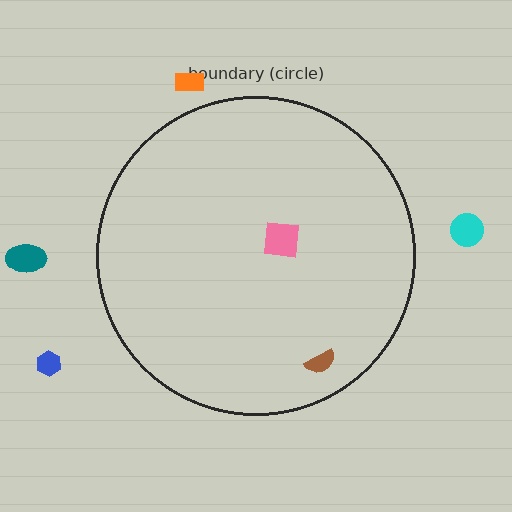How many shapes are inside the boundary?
2 inside, 4 outside.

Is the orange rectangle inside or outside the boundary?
Outside.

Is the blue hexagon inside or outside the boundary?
Outside.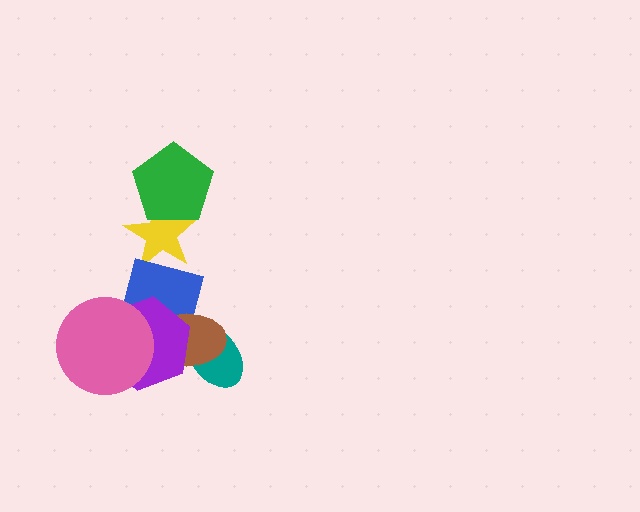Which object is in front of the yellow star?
The green pentagon is in front of the yellow star.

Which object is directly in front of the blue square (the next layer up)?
The brown ellipse is directly in front of the blue square.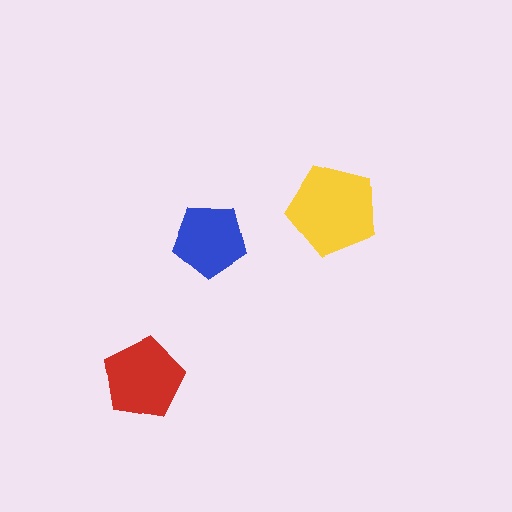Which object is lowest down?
The red pentagon is bottommost.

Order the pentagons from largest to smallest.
the yellow one, the red one, the blue one.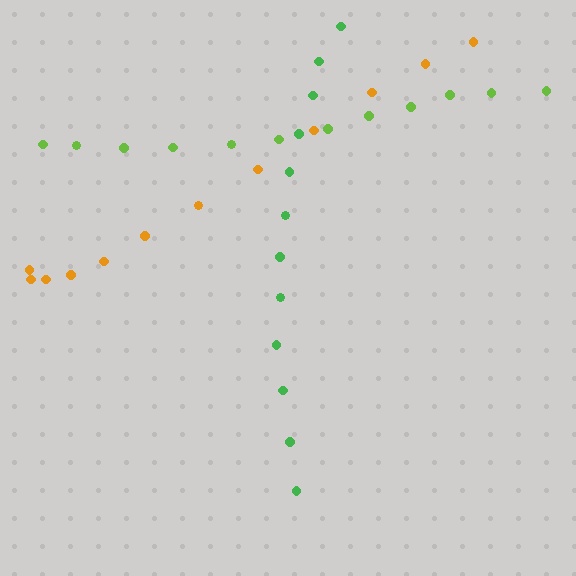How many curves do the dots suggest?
There are 3 distinct paths.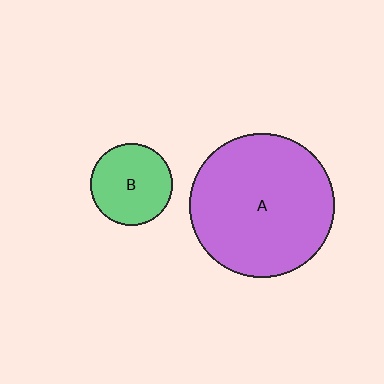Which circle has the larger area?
Circle A (purple).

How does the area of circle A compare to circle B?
Approximately 3.1 times.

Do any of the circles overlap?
No, none of the circles overlap.